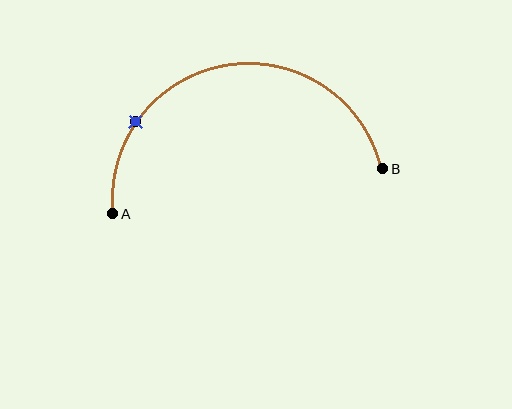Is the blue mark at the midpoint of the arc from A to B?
No. The blue mark lies on the arc but is closer to endpoint A. The arc midpoint would be at the point on the curve equidistant along the arc from both A and B.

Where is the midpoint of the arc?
The arc midpoint is the point on the curve farthest from the straight line joining A and B. It sits above that line.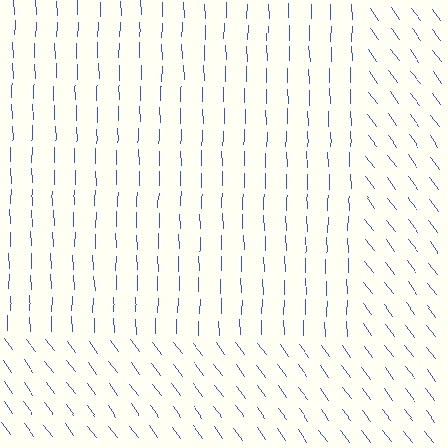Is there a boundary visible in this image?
Yes, there is a texture boundary formed by a change in line orientation.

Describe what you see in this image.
The image is filled with small blue line segments. A rectangle region in the image has lines oriented differently from the surrounding lines, creating a visible texture boundary.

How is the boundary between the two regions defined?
The boundary is defined purely by a change in line orientation (approximately 35 degrees difference). All lines are the same color and thickness.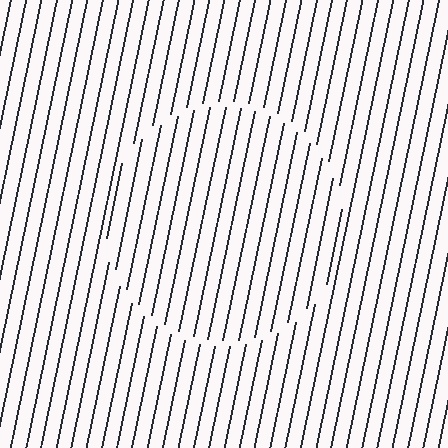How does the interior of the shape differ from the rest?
The interior of the shape contains the same grating, shifted by half a period — the contour is defined by the phase discontinuity where line-ends from the inner and outer gratings abut.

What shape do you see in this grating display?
An illusory circle. The interior of the shape contains the same grating, shifted by half a period — the contour is defined by the phase discontinuity where line-ends from the inner and outer gratings abut.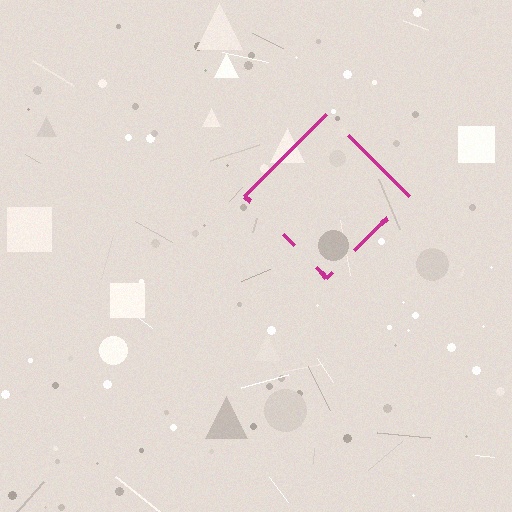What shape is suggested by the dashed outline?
The dashed outline suggests a diamond.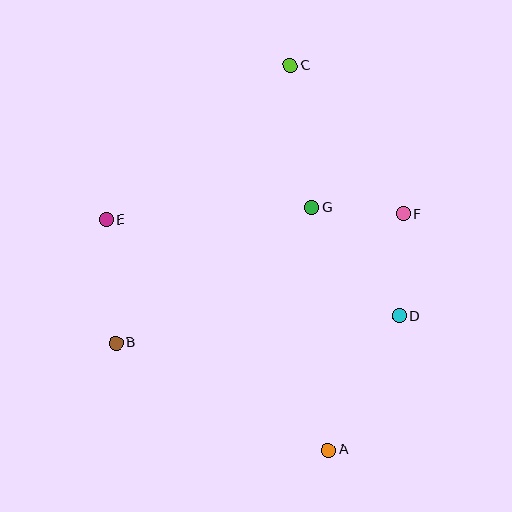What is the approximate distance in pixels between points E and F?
The distance between E and F is approximately 297 pixels.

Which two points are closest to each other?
Points F and G are closest to each other.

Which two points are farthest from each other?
Points A and C are farthest from each other.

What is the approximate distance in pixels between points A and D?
The distance between A and D is approximately 151 pixels.